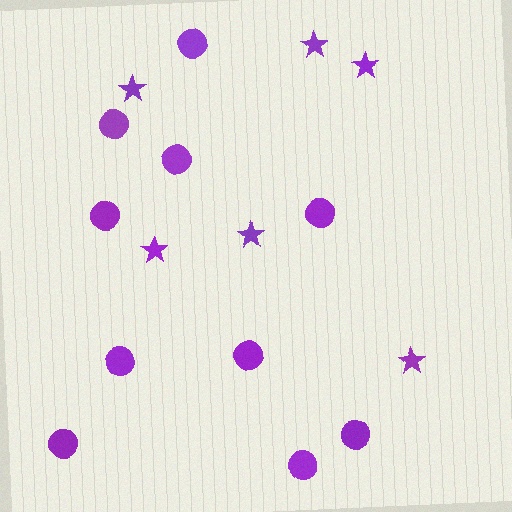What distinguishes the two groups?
There are 2 groups: one group of circles (10) and one group of stars (6).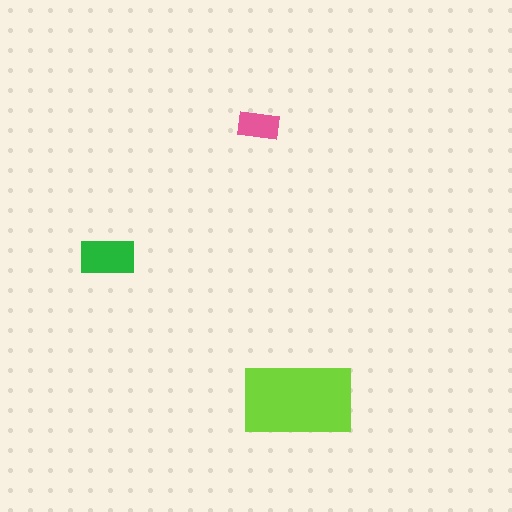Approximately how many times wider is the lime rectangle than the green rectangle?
About 2 times wider.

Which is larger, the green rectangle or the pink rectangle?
The green one.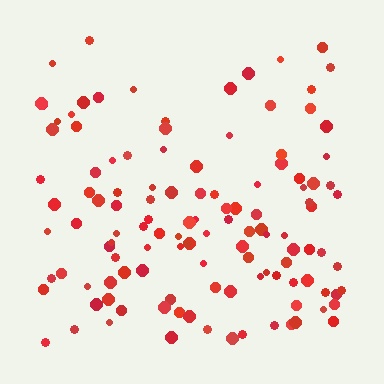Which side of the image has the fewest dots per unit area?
The top.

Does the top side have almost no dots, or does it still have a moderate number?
Still a moderate number, just noticeably fewer than the bottom.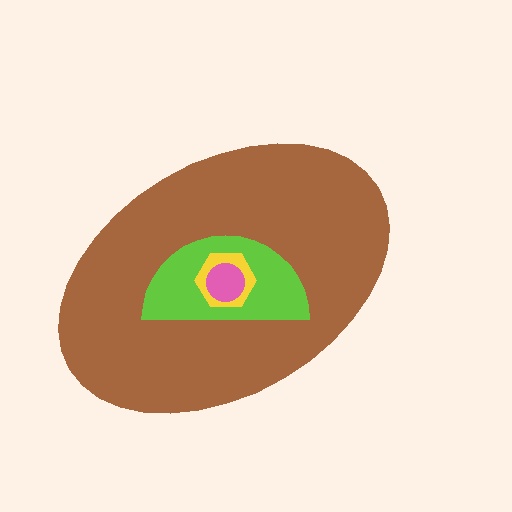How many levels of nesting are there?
4.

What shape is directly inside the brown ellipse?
The lime semicircle.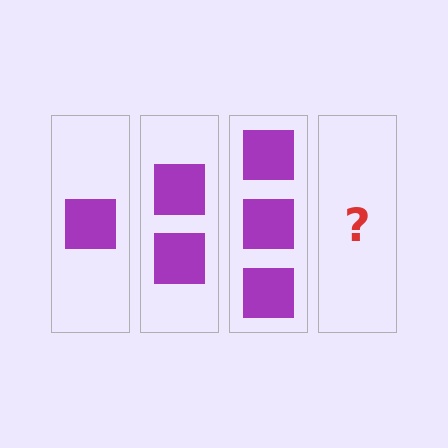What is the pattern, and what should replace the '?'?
The pattern is that each step adds one more square. The '?' should be 4 squares.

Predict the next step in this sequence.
The next step is 4 squares.